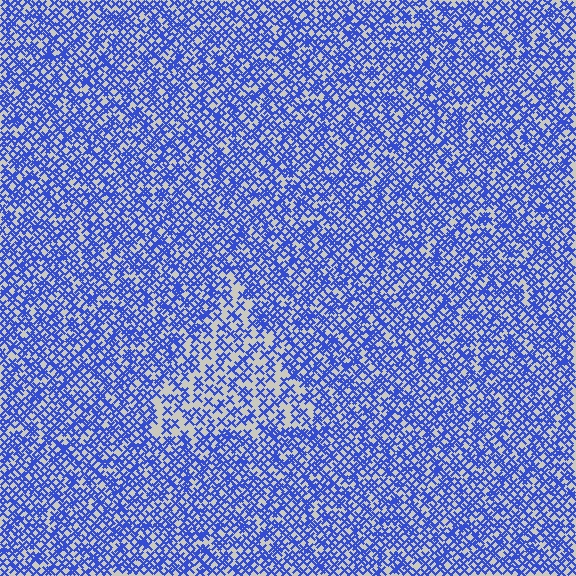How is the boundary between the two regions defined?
The boundary is defined by a change in element density (approximately 1.7x ratio). All elements are the same color, size, and shape.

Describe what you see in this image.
The image contains small blue elements arranged at two different densities. A triangle-shaped region is visible where the elements are less densely packed than the surrounding area.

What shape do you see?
I see a triangle.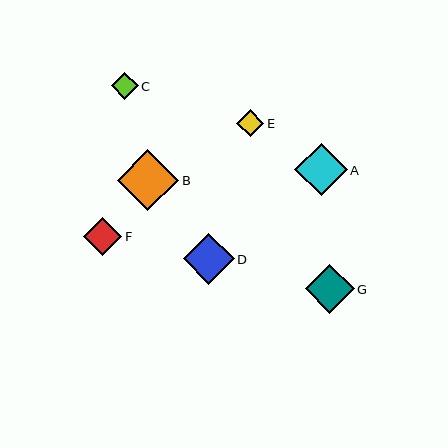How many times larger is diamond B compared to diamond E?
Diamond B is approximately 2.3 times the size of diamond E.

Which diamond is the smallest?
Diamond C is the smallest with a size of approximately 27 pixels.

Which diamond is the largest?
Diamond B is the largest with a size of approximately 61 pixels.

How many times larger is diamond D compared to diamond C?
Diamond D is approximately 1.9 times the size of diamond C.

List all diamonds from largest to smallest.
From largest to smallest: B, A, D, G, F, E, C.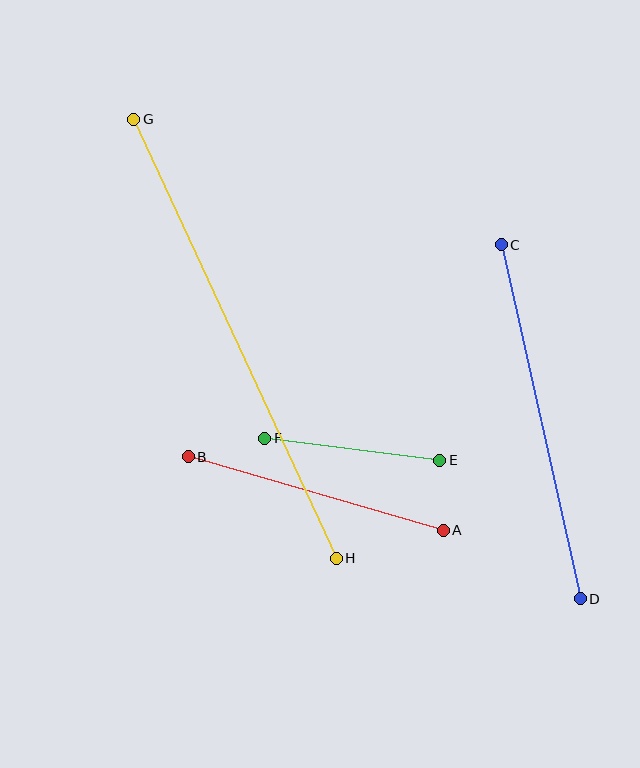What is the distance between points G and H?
The distance is approximately 483 pixels.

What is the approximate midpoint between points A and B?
The midpoint is at approximately (316, 493) pixels.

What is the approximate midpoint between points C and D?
The midpoint is at approximately (541, 422) pixels.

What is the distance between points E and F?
The distance is approximately 176 pixels.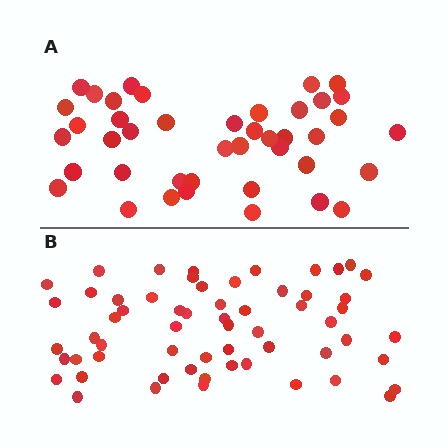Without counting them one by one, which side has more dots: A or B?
Region B (the bottom region) has more dots.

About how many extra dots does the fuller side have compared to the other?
Region B has approximately 20 more dots than region A.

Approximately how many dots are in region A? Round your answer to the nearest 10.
About 40 dots. (The exact count is 42, which rounds to 40.)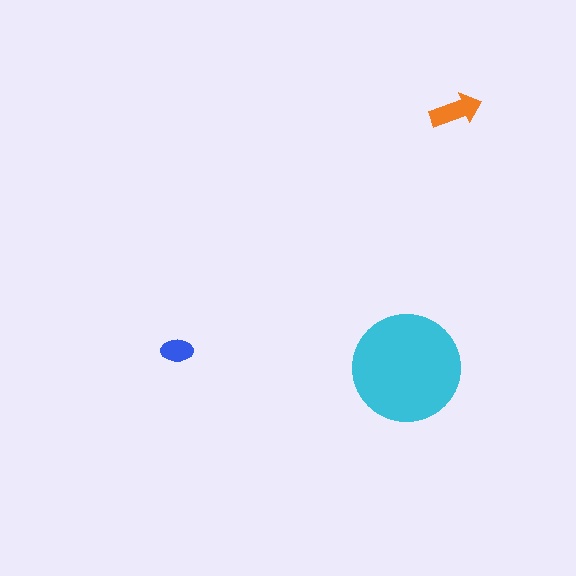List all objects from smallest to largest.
The blue ellipse, the orange arrow, the cyan circle.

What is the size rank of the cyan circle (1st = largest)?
1st.